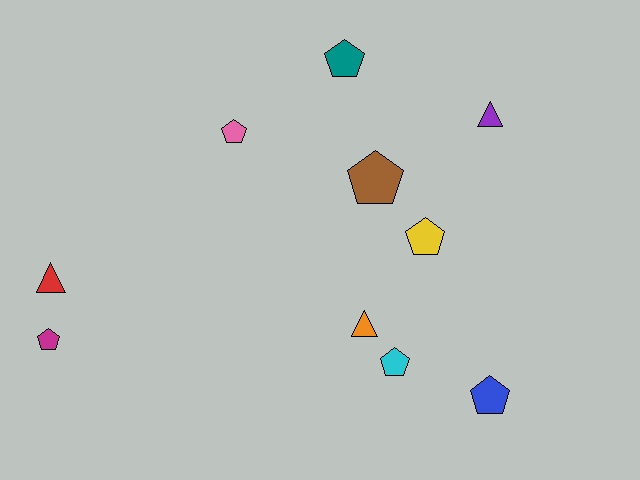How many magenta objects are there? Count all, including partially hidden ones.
There is 1 magenta object.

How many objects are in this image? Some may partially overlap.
There are 10 objects.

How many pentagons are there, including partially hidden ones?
There are 7 pentagons.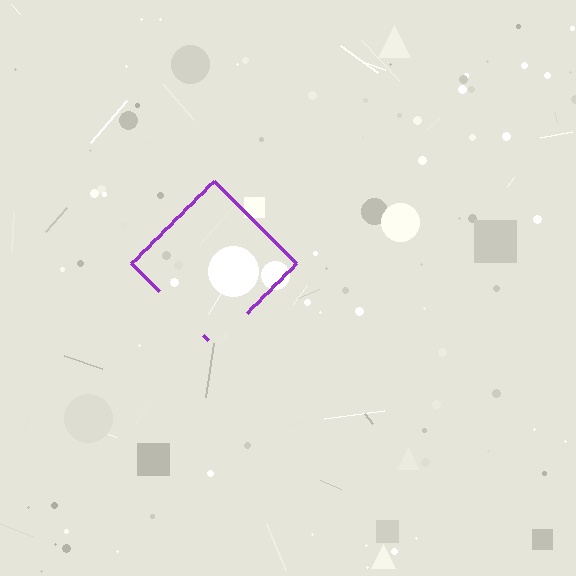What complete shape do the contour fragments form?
The contour fragments form a diamond.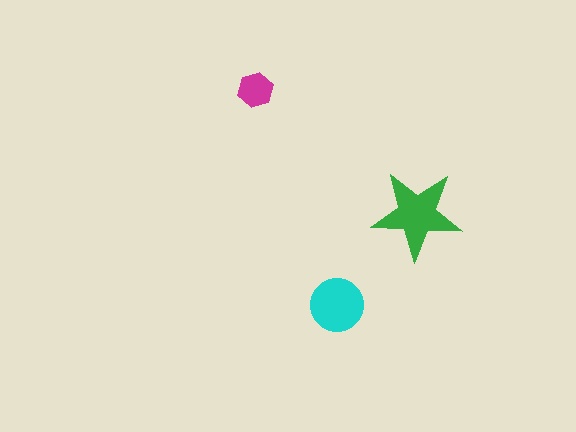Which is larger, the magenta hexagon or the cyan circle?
The cyan circle.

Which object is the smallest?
The magenta hexagon.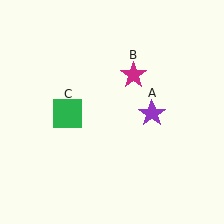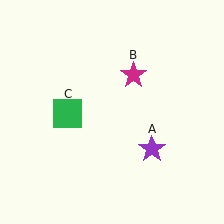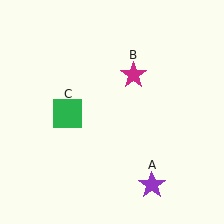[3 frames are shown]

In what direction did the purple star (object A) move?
The purple star (object A) moved down.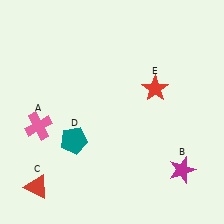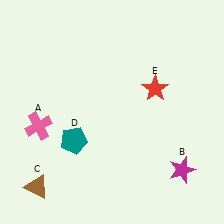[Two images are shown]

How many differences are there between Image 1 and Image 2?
There is 1 difference between the two images.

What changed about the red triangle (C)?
In Image 1, C is red. In Image 2, it changed to brown.